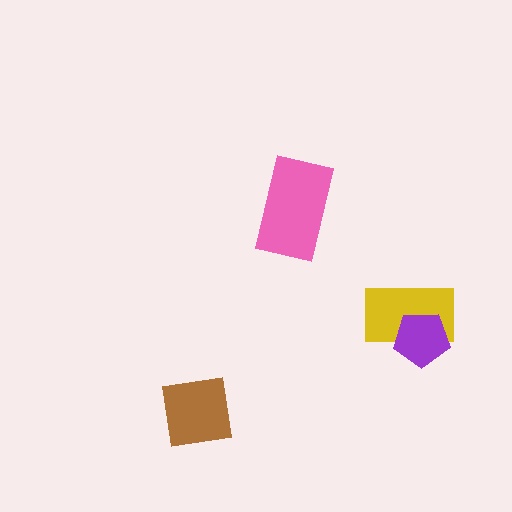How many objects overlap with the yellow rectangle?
1 object overlaps with the yellow rectangle.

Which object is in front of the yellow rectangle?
The purple pentagon is in front of the yellow rectangle.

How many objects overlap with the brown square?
0 objects overlap with the brown square.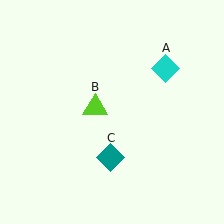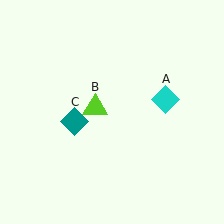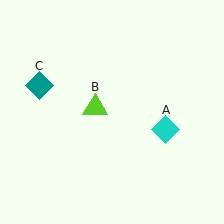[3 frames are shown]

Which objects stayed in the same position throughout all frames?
Lime triangle (object B) remained stationary.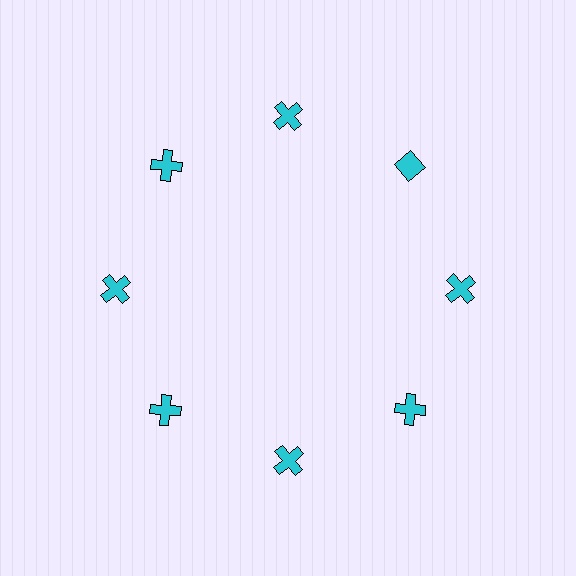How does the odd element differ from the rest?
It has a different shape: diamond instead of cross.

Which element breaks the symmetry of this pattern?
The cyan diamond at roughly the 2 o'clock position breaks the symmetry. All other shapes are cyan crosses.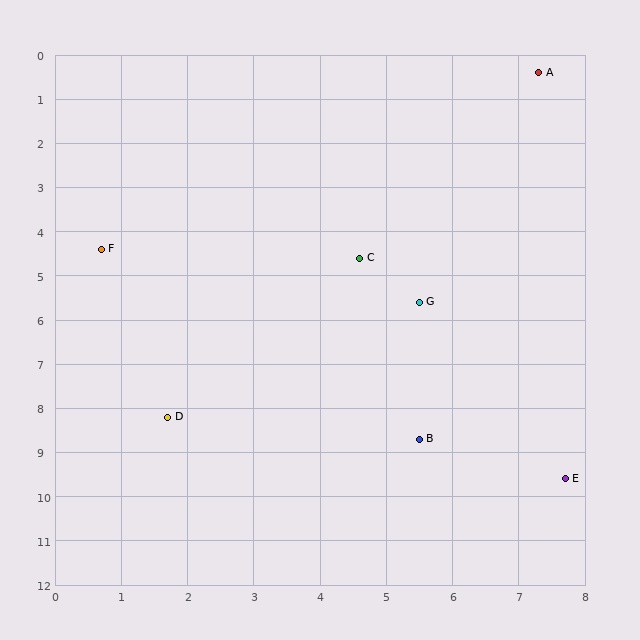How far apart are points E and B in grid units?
Points E and B are about 2.4 grid units apart.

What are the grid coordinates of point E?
Point E is at approximately (7.7, 9.6).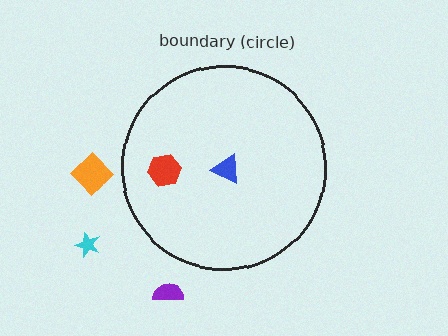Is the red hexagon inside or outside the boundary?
Inside.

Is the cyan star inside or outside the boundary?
Outside.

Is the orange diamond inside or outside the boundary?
Outside.